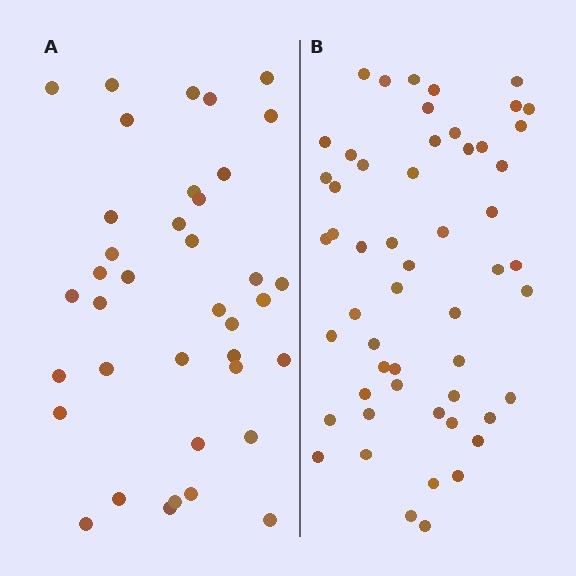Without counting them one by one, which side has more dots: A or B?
Region B (the right region) has more dots.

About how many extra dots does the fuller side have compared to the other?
Region B has approximately 15 more dots than region A.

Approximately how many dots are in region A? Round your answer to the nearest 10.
About 40 dots. (The exact count is 38, which rounds to 40.)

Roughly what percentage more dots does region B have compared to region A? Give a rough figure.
About 40% more.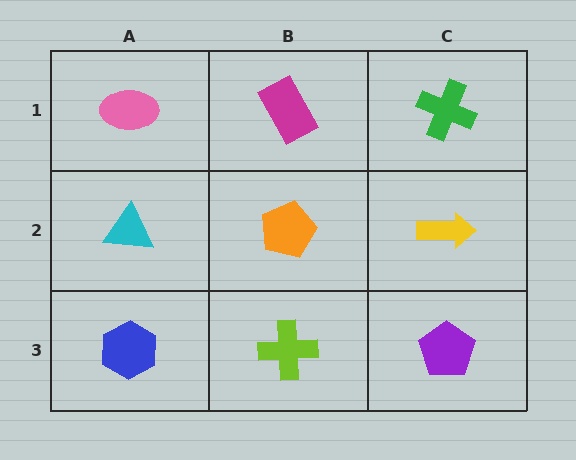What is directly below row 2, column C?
A purple pentagon.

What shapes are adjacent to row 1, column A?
A cyan triangle (row 2, column A), a magenta rectangle (row 1, column B).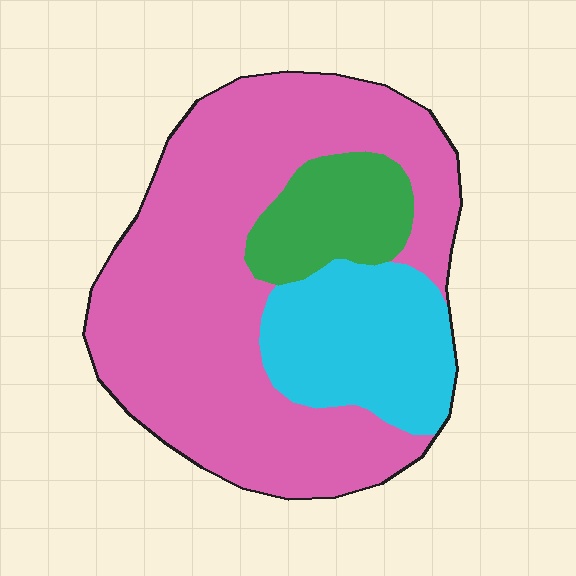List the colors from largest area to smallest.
From largest to smallest: pink, cyan, green.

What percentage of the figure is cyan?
Cyan takes up less than a quarter of the figure.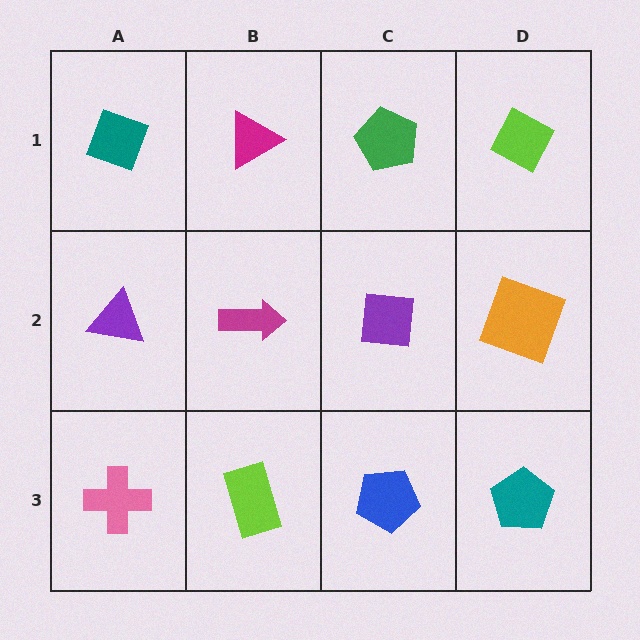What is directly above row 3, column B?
A magenta arrow.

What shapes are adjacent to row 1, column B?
A magenta arrow (row 2, column B), a teal diamond (row 1, column A), a green pentagon (row 1, column C).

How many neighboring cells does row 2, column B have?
4.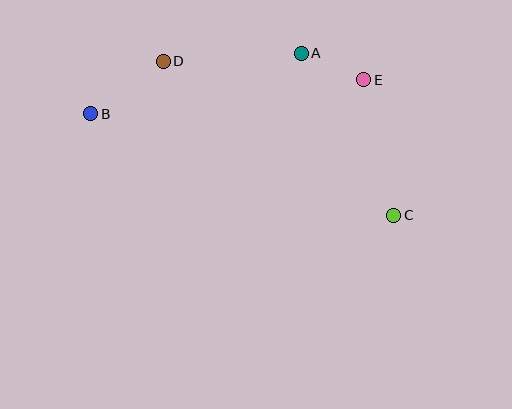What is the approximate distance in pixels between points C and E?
The distance between C and E is approximately 139 pixels.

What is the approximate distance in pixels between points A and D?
The distance between A and D is approximately 138 pixels.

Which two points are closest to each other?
Points A and E are closest to each other.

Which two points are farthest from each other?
Points B and C are farthest from each other.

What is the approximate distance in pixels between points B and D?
The distance between B and D is approximately 89 pixels.